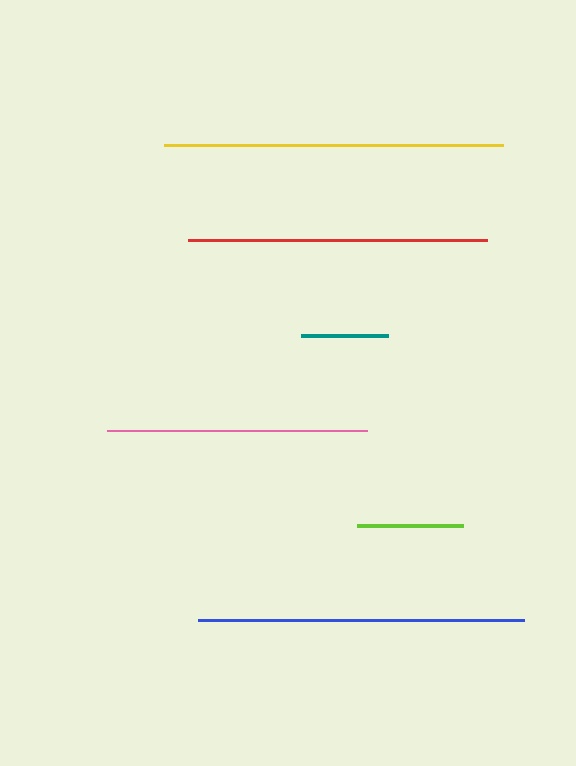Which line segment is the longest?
The yellow line is the longest at approximately 338 pixels.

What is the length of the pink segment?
The pink segment is approximately 259 pixels long.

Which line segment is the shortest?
The teal line is the shortest at approximately 86 pixels.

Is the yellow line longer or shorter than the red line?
The yellow line is longer than the red line.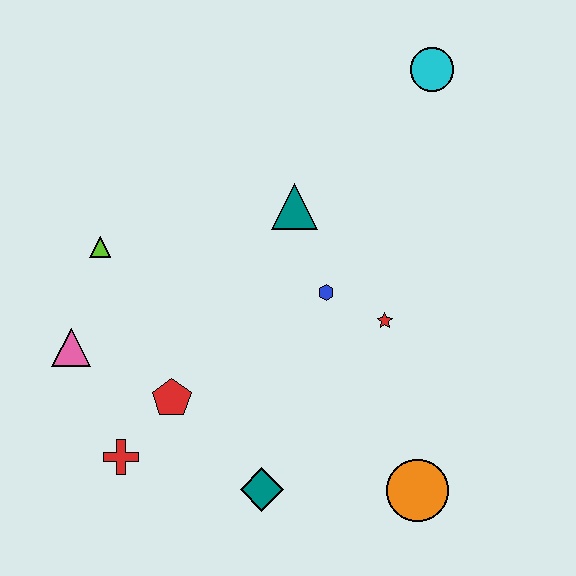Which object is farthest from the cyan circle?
The red cross is farthest from the cyan circle.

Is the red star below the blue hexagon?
Yes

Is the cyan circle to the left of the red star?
No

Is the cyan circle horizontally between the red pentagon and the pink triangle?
No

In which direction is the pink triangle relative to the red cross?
The pink triangle is above the red cross.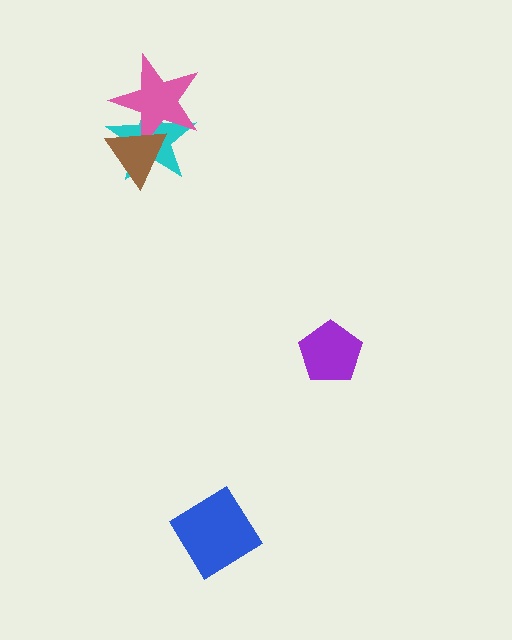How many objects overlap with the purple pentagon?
0 objects overlap with the purple pentagon.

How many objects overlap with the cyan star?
2 objects overlap with the cyan star.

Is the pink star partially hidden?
Yes, it is partially covered by another shape.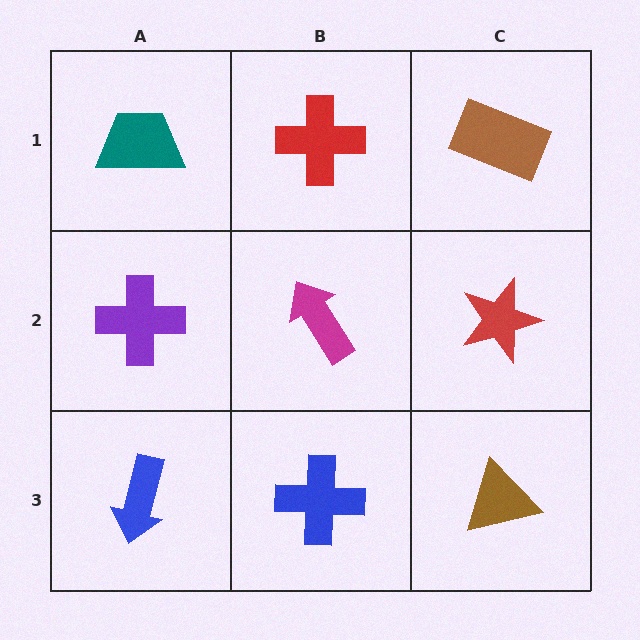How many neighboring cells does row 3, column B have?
3.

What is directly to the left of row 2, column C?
A magenta arrow.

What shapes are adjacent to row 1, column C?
A red star (row 2, column C), a red cross (row 1, column B).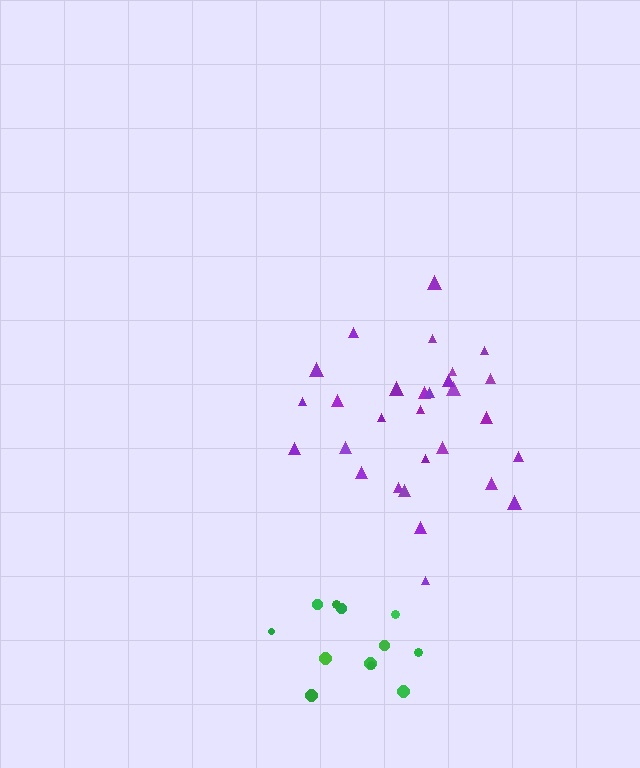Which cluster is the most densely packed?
Green.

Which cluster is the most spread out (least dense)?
Purple.